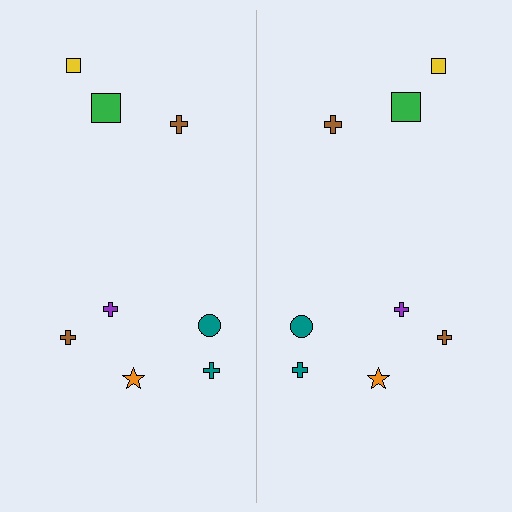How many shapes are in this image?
There are 16 shapes in this image.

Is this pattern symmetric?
Yes, this pattern has bilateral (reflection) symmetry.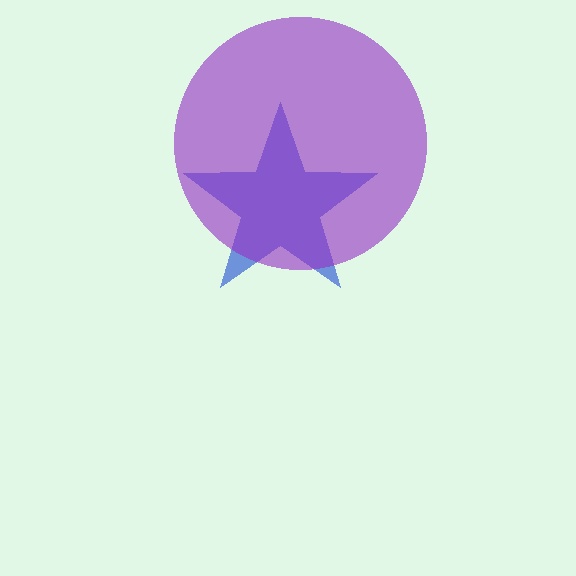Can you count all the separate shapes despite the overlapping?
Yes, there are 2 separate shapes.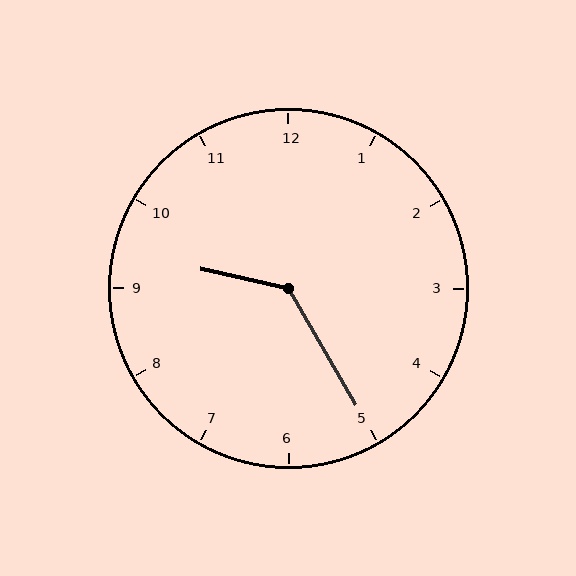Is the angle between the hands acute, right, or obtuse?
It is obtuse.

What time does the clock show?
9:25.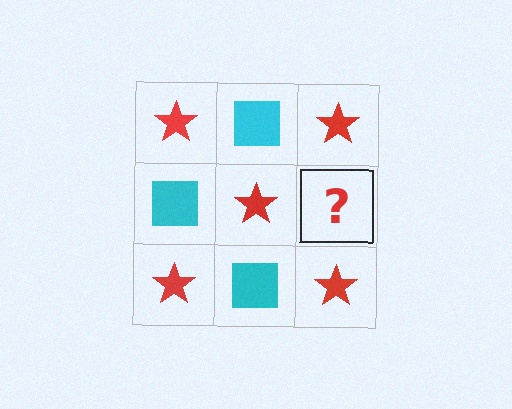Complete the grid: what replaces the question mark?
The question mark should be replaced with a cyan square.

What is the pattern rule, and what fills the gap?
The rule is that it alternates red star and cyan square in a checkerboard pattern. The gap should be filled with a cyan square.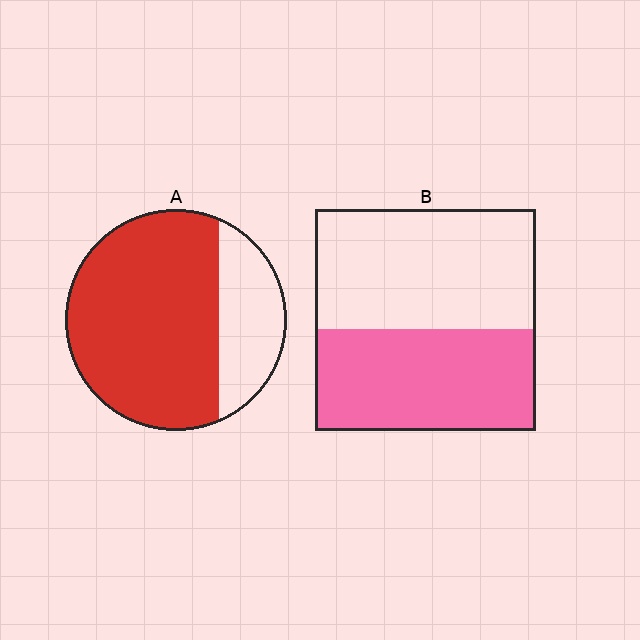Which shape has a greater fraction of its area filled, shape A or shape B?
Shape A.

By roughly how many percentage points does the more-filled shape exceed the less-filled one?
By roughly 30 percentage points (A over B).